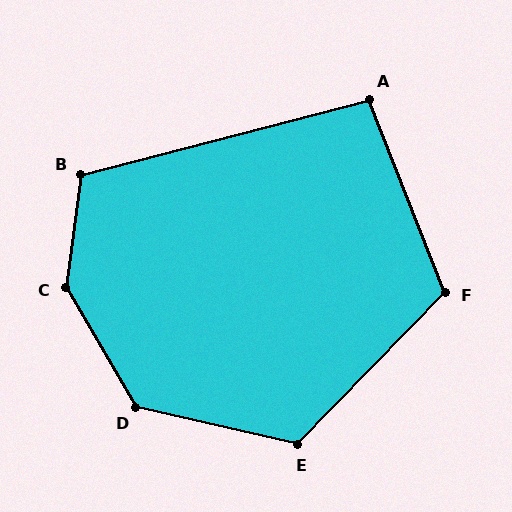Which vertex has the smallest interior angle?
A, at approximately 97 degrees.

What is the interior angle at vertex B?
Approximately 112 degrees (obtuse).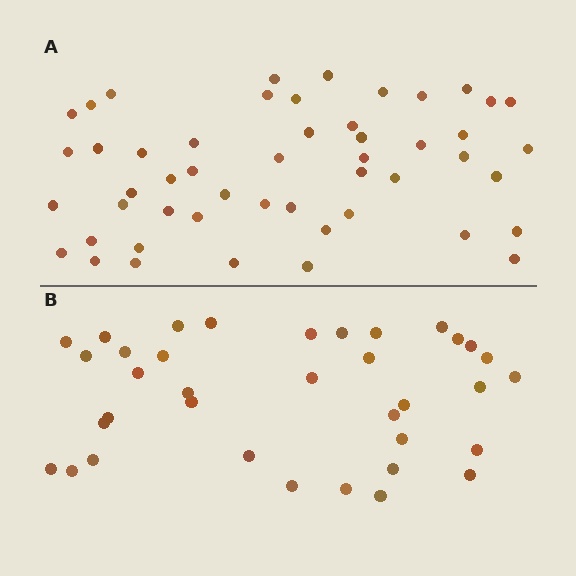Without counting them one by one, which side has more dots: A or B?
Region A (the top region) has more dots.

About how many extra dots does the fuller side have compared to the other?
Region A has approximately 15 more dots than region B.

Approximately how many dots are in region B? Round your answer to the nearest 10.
About 40 dots. (The exact count is 36, which rounds to 40.)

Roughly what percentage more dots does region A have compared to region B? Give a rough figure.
About 40% more.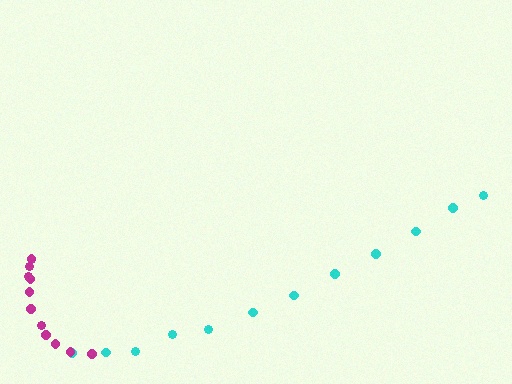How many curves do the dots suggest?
There are 2 distinct paths.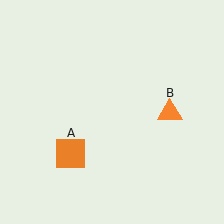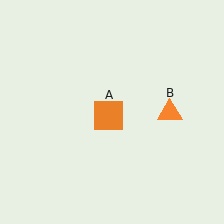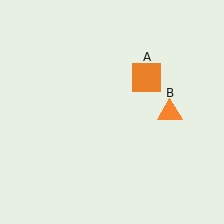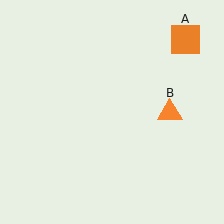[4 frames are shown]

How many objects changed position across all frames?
1 object changed position: orange square (object A).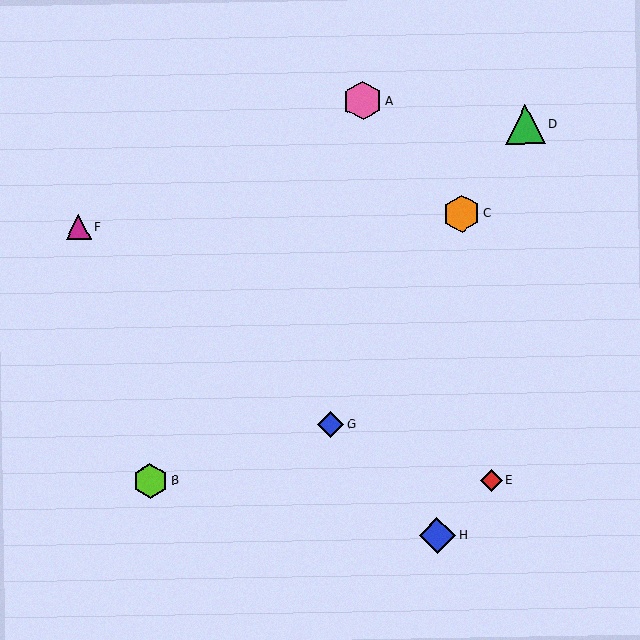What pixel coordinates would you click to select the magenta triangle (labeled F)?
Click at (79, 227) to select the magenta triangle F.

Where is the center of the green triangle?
The center of the green triangle is at (525, 124).